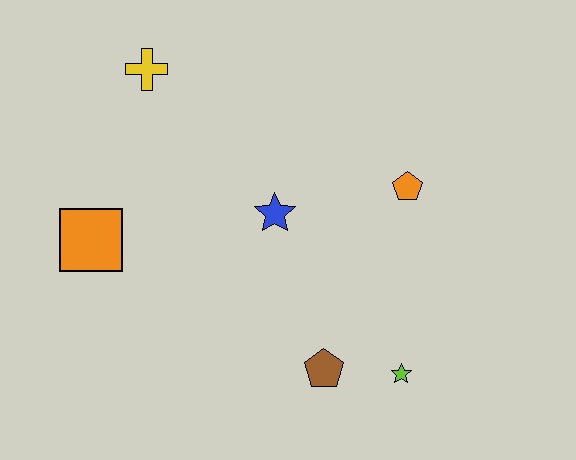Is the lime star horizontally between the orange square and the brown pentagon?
No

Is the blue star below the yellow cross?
Yes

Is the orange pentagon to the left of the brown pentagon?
No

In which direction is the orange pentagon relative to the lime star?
The orange pentagon is above the lime star.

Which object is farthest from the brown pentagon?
The yellow cross is farthest from the brown pentagon.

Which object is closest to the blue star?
The orange pentagon is closest to the blue star.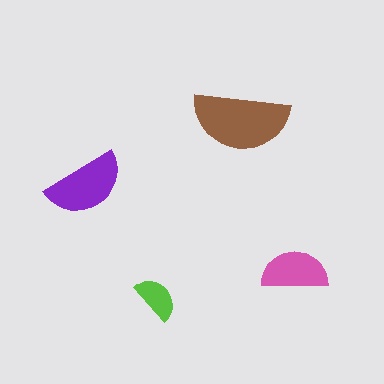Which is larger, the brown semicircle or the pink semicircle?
The brown one.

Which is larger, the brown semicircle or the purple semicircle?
The brown one.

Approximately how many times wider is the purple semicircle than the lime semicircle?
About 1.5 times wider.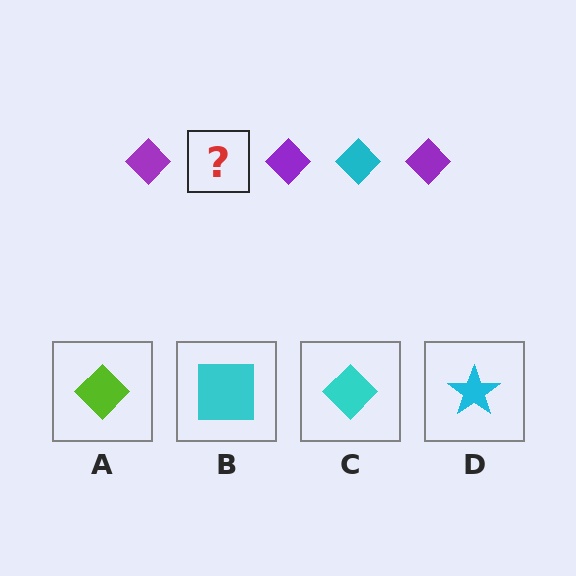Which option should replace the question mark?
Option C.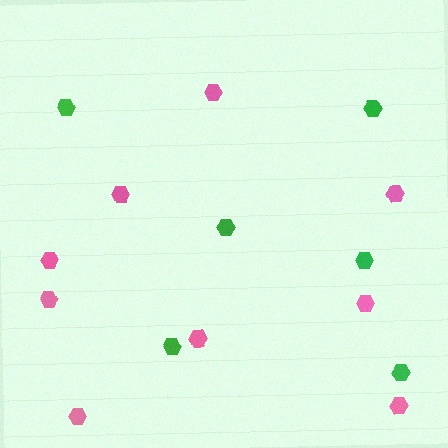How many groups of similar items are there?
There are 2 groups: one group of green hexagons (6) and one group of pink hexagons (9).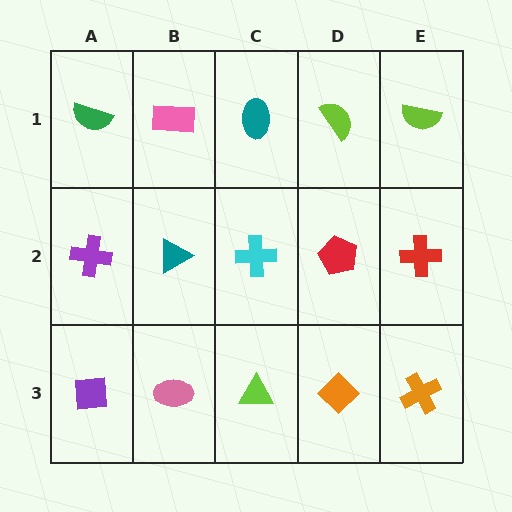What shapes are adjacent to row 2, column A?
A green semicircle (row 1, column A), a purple square (row 3, column A), a teal triangle (row 2, column B).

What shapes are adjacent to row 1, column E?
A red cross (row 2, column E), a lime semicircle (row 1, column D).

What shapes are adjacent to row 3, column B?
A teal triangle (row 2, column B), a purple square (row 3, column A), a lime triangle (row 3, column C).